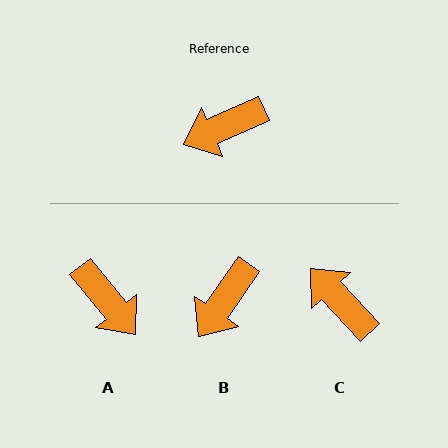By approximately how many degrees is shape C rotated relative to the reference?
Approximately 71 degrees clockwise.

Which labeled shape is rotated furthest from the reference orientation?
A, about 106 degrees away.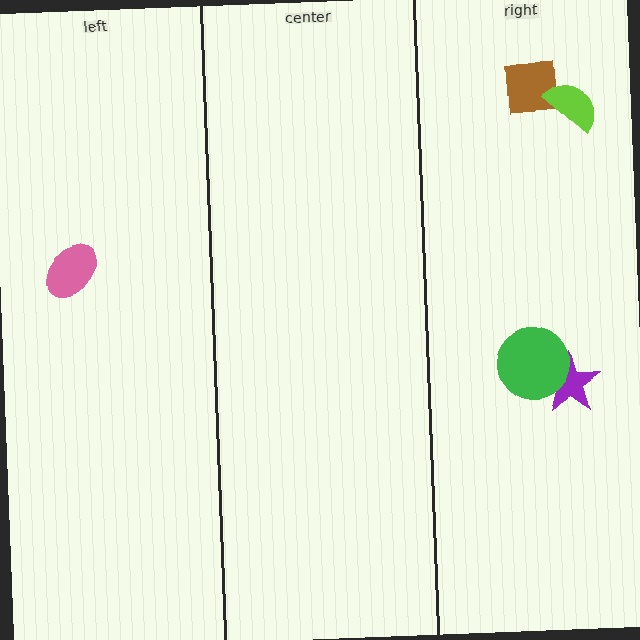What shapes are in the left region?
The pink ellipse.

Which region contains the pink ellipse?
The left region.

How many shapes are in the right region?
4.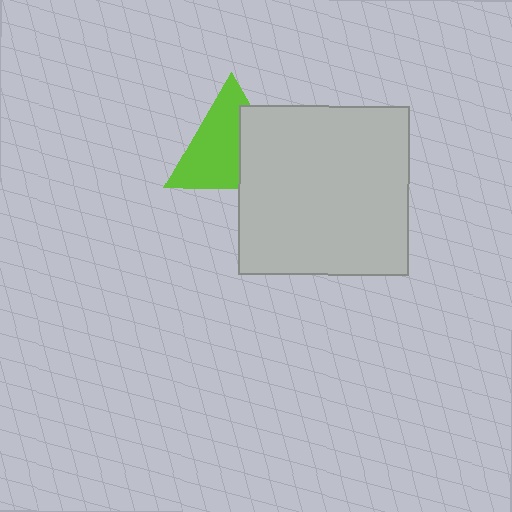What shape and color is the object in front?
The object in front is a light gray square.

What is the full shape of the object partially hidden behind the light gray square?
The partially hidden object is a lime triangle.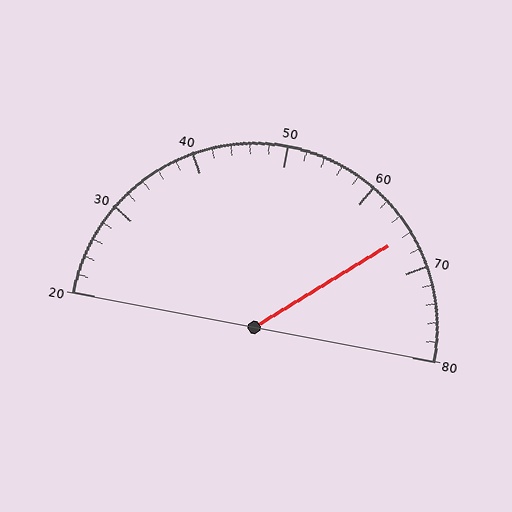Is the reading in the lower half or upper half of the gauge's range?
The reading is in the upper half of the range (20 to 80).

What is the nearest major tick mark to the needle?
The nearest major tick mark is 70.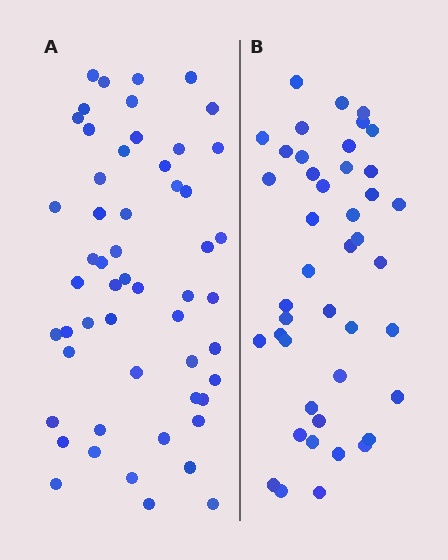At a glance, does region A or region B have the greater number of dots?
Region A (the left region) has more dots.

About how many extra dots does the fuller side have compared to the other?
Region A has roughly 12 or so more dots than region B.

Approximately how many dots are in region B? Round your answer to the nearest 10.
About 40 dots. (The exact count is 43, which rounds to 40.)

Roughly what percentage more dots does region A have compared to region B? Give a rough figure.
About 25% more.